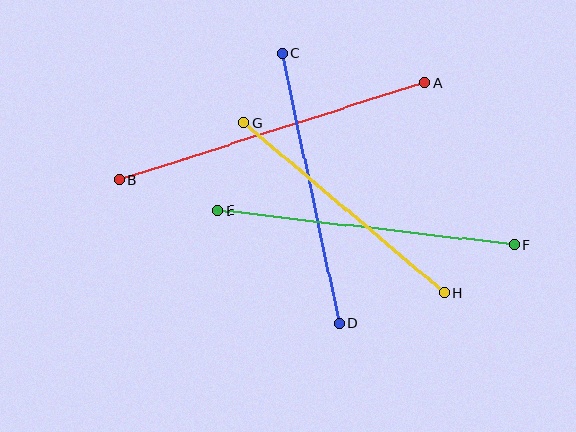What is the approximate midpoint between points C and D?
The midpoint is at approximately (310, 188) pixels.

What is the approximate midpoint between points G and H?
The midpoint is at approximately (344, 208) pixels.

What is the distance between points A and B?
The distance is approximately 321 pixels.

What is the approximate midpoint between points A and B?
The midpoint is at approximately (272, 131) pixels.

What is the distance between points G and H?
The distance is approximately 262 pixels.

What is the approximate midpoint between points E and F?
The midpoint is at approximately (366, 227) pixels.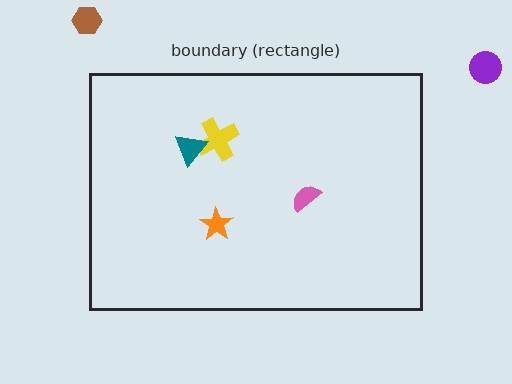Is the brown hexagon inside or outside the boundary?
Outside.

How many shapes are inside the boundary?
4 inside, 2 outside.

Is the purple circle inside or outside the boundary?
Outside.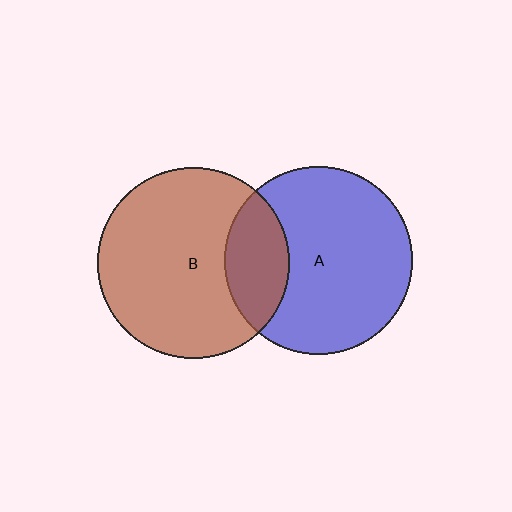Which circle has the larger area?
Circle B (brown).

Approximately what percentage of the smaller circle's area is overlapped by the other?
Approximately 25%.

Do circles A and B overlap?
Yes.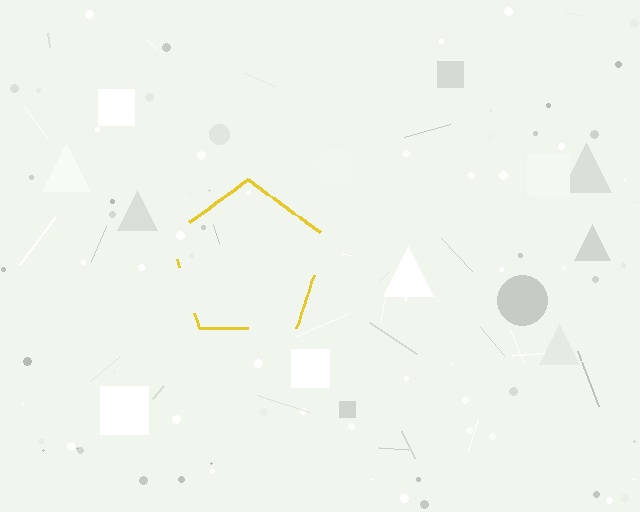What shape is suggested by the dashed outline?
The dashed outline suggests a pentagon.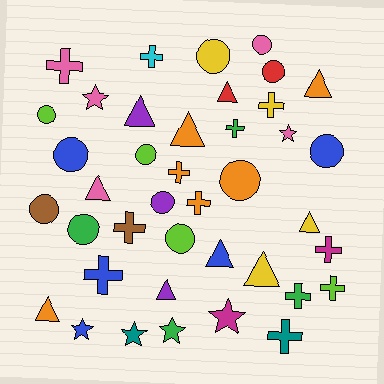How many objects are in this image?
There are 40 objects.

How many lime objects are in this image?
There are 4 lime objects.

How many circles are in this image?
There are 12 circles.